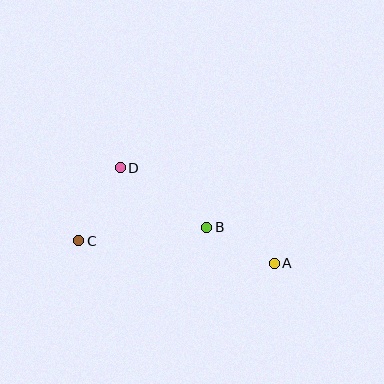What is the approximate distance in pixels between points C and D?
The distance between C and D is approximately 84 pixels.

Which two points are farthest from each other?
Points A and C are farthest from each other.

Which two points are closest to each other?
Points A and B are closest to each other.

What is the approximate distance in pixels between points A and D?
The distance between A and D is approximately 181 pixels.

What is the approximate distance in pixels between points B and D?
The distance between B and D is approximately 105 pixels.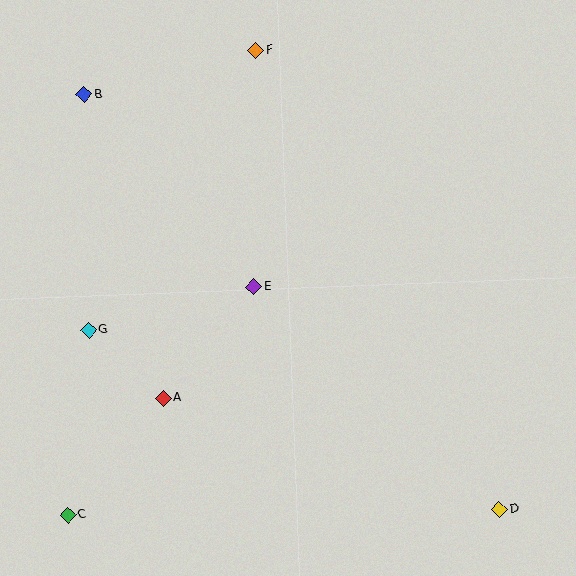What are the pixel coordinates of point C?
Point C is at (68, 515).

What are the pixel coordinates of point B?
Point B is at (84, 94).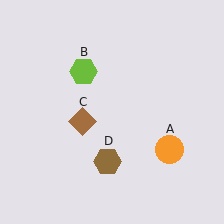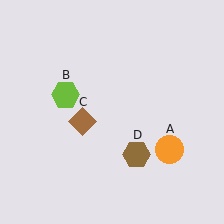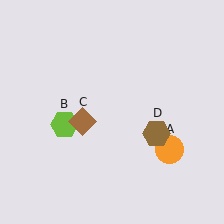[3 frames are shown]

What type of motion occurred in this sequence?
The lime hexagon (object B), brown hexagon (object D) rotated counterclockwise around the center of the scene.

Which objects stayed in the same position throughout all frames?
Orange circle (object A) and brown diamond (object C) remained stationary.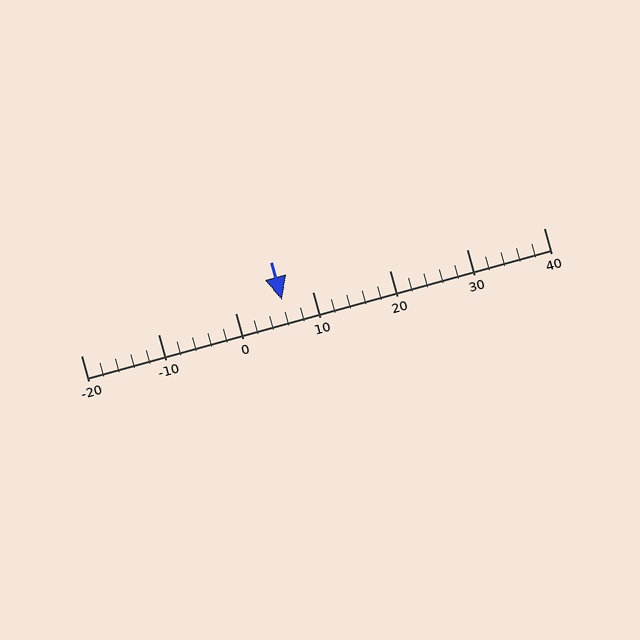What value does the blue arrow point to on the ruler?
The blue arrow points to approximately 6.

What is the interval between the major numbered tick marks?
The major tick marks are spaced 10 units apart.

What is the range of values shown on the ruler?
The ruler shows values from -20 to 40.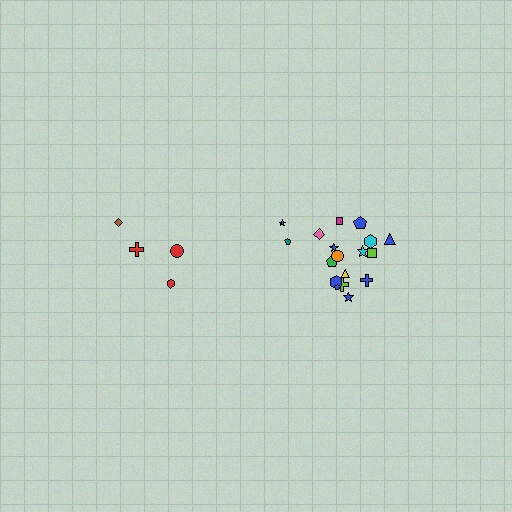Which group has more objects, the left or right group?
The right group.